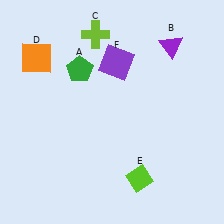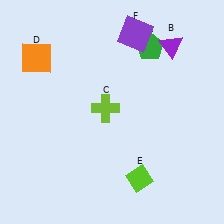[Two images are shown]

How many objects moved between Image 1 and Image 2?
3 objects moved between the two images.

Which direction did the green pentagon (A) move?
The green pentagon (A) moved right.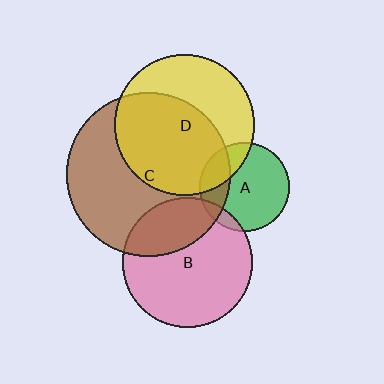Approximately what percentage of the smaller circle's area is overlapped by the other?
Approximately 10%.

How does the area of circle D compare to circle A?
Approximately 2.5 times.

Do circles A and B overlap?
Yes.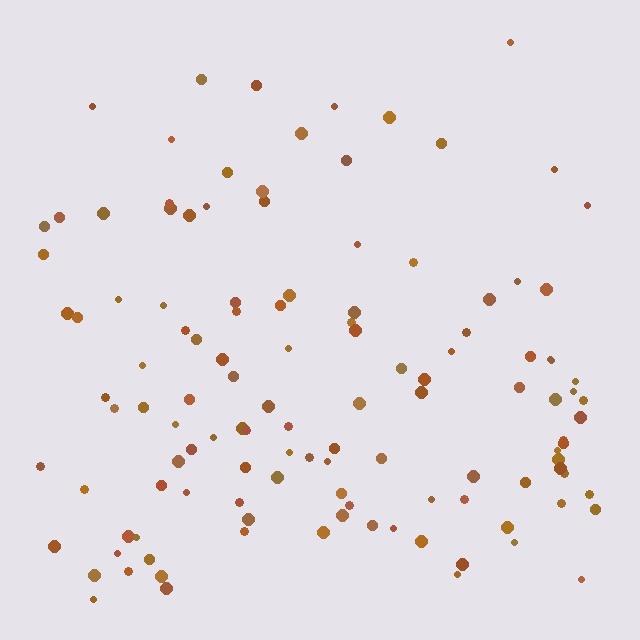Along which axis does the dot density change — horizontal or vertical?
Vertical.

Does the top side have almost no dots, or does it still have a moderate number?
Still a moderate number, just noticeably fewer than the bottom.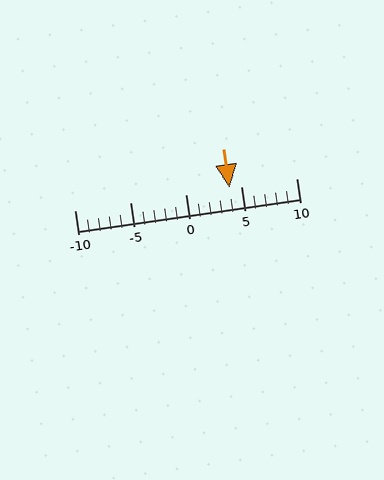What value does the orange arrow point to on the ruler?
The orange arrow points to approximately 4.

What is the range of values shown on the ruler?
The ruler shows values from -10 to 10.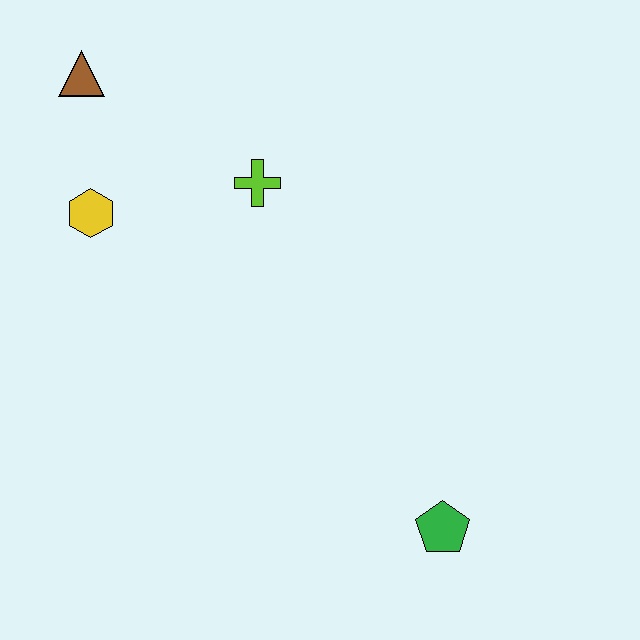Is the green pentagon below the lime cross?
Yes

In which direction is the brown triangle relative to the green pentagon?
The brown triangle is above the green pentagon.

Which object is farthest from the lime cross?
The green pentagon is farthest from the lime cross.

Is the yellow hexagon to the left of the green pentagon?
Yes